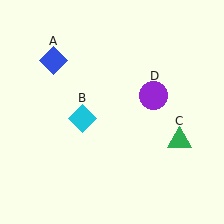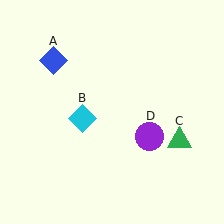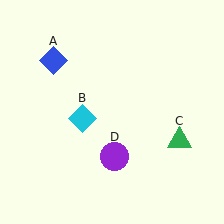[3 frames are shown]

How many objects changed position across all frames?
1 object changed position: purple circle (object D).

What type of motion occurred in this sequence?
The purple circle (object D) rotated clockwise around the center of the scene.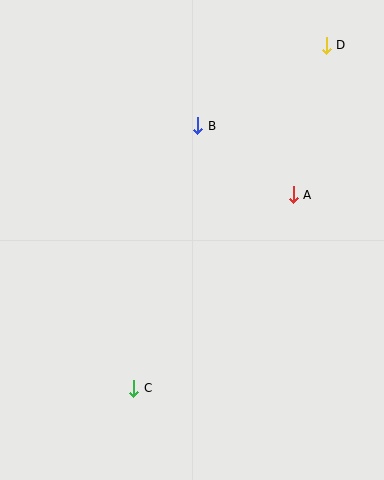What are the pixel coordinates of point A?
Point A is at (293, 195).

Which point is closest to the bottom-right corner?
Point C is closest to the bottom-right corner.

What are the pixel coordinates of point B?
Point B is at (198, 126).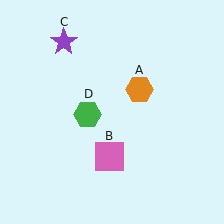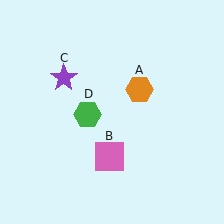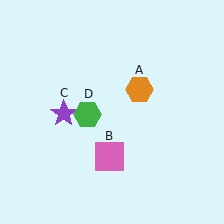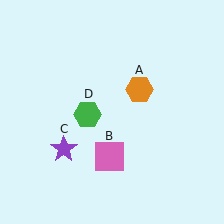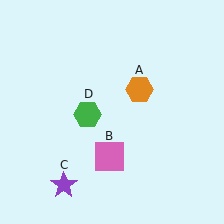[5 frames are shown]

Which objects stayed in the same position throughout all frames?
Orange hexagon (object A) and pink square (object B) and green hexagon (object D) remained stationary.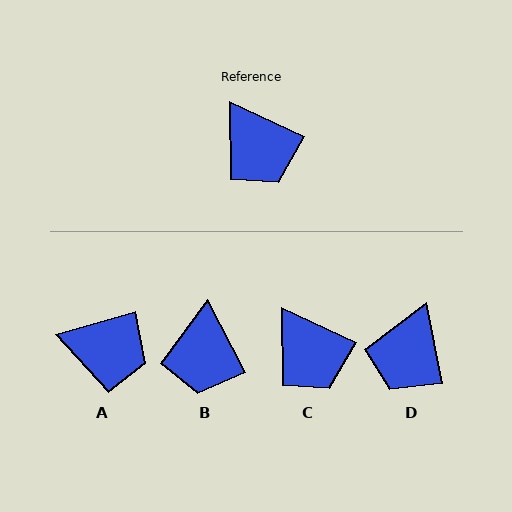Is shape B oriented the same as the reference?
No, it is off by about 37 degrees.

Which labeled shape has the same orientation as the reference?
C.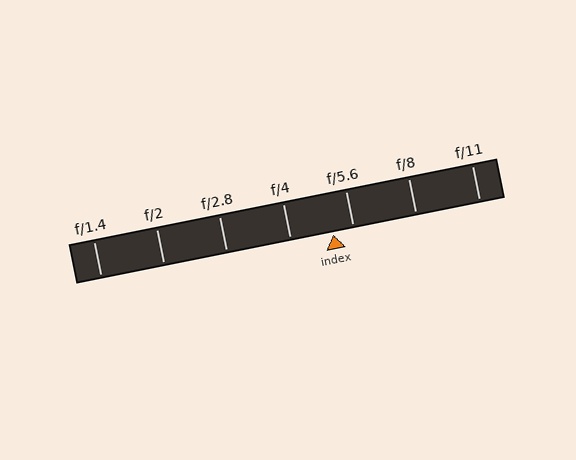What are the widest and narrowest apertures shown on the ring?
The widest aperture shown is f/1.4 and the narrowest is f/11.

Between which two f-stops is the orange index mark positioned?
The index mark is between f/4 and f/5.6.